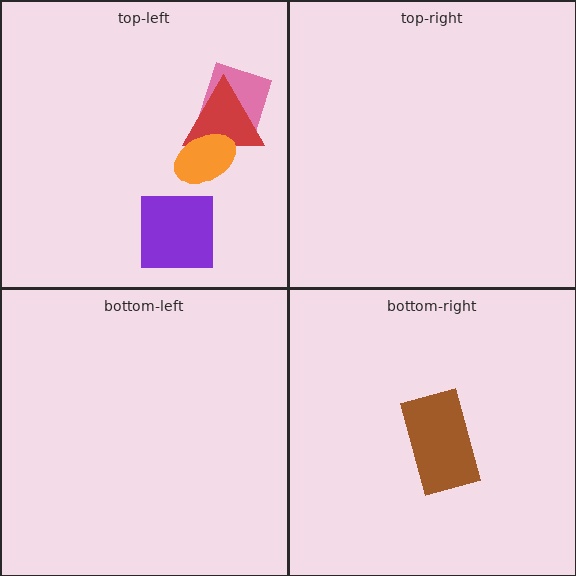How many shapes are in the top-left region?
4.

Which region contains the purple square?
The top-left region.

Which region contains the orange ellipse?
The top-left region.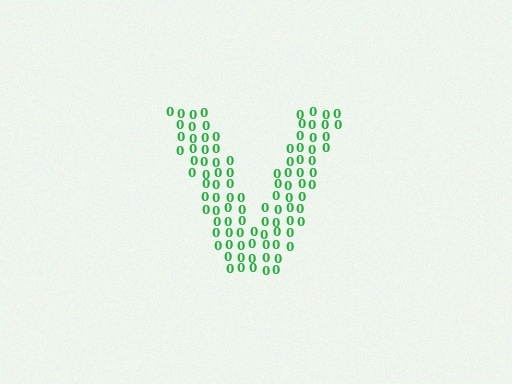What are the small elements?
The small elements are digit 0's.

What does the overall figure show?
The overall figure shows the letter V.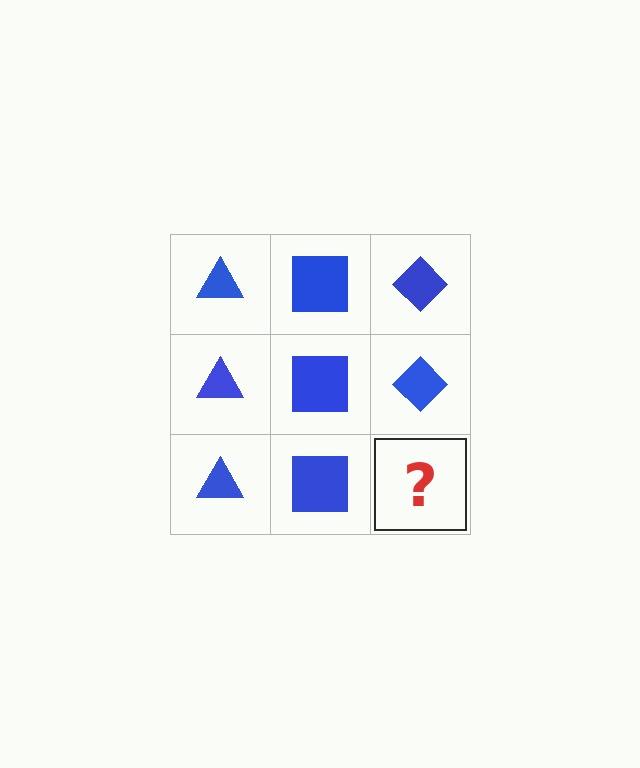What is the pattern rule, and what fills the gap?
The rule is that each column has a consistent shape. The gap should be filled with a blue diamond.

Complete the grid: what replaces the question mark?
The question mark should be replaced with a blue diamond.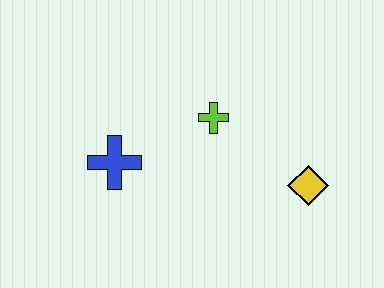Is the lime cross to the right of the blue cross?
Yes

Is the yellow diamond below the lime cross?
Yes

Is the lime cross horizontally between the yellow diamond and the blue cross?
Yes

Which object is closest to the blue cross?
The lime cross is closest to the blue cross.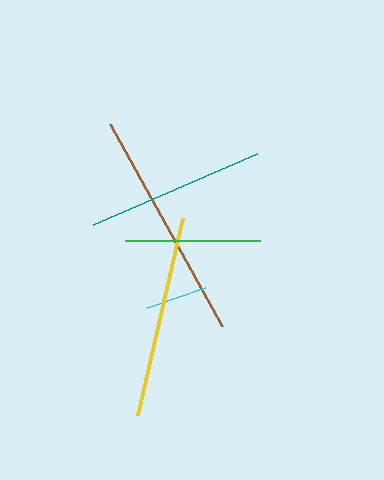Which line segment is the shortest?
The cyan line is the shortest at approximately 61 pixels.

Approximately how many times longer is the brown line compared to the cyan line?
The brown line is approximately 3.8 times the length of the cyan line.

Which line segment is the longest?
The brown line is the longest at approximately 231 pixels.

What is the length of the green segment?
The green segment is approximately 135 pixels long.